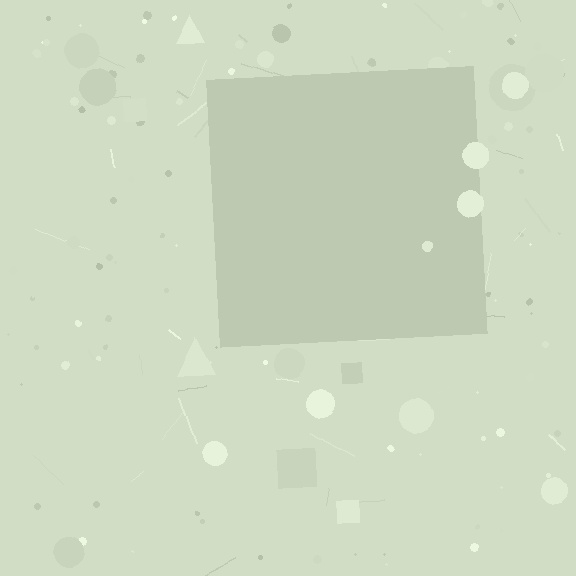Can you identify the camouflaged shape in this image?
The camouflaged shape is a square.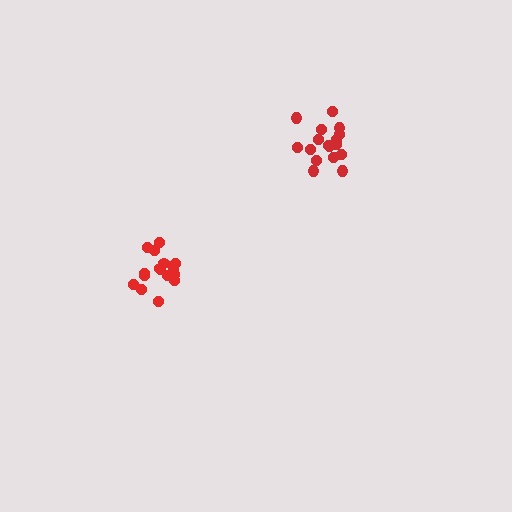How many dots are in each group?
Group 1: 17 dots, Group 2: 17 dots (34 total).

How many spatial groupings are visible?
There are 2 spatial groupings.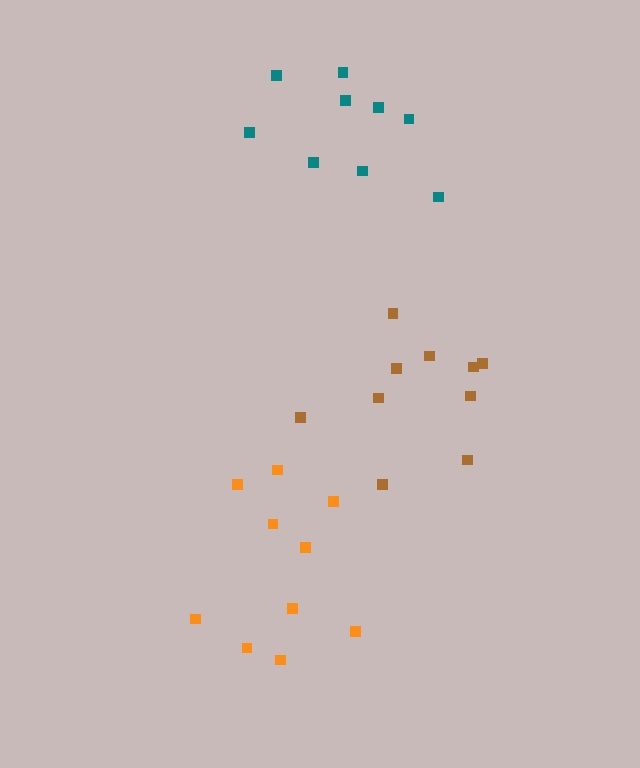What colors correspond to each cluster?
The clusters are colored: orange, teal, brown.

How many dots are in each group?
Group 1: 10 dots, Group 2: 9 dots, Group 3: 10 dots (29 total).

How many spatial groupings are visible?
There are 3 spatial groupings.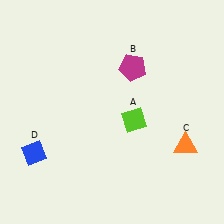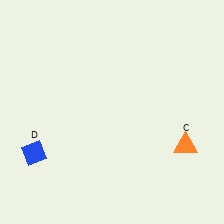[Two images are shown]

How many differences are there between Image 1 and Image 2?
There are 2 differences between the two images.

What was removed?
The lime diamond (A), the magenta pentagon (B) were removed in Image 2.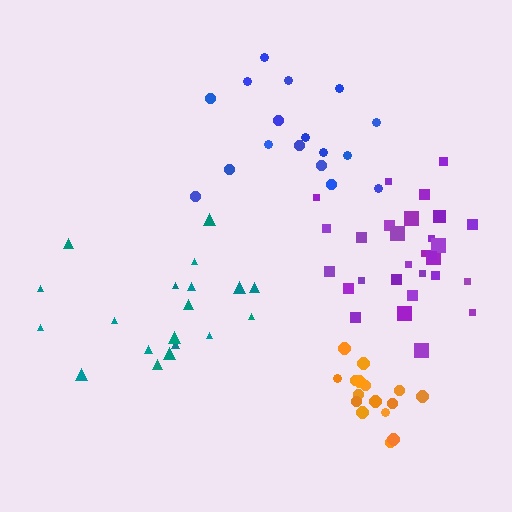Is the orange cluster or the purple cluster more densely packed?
Orange.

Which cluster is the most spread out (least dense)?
Teal.